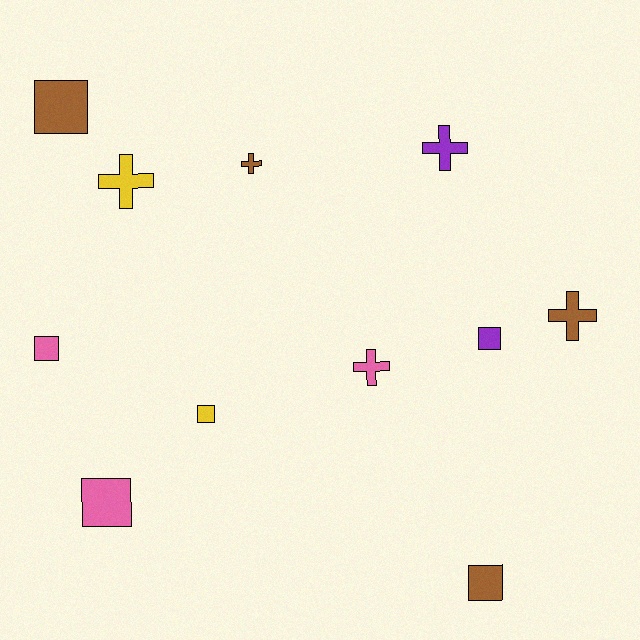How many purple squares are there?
There is 1 purple square.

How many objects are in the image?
There are 11 objects.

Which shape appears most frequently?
Square, with 6 objects.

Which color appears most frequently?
Brown, with 4 objects.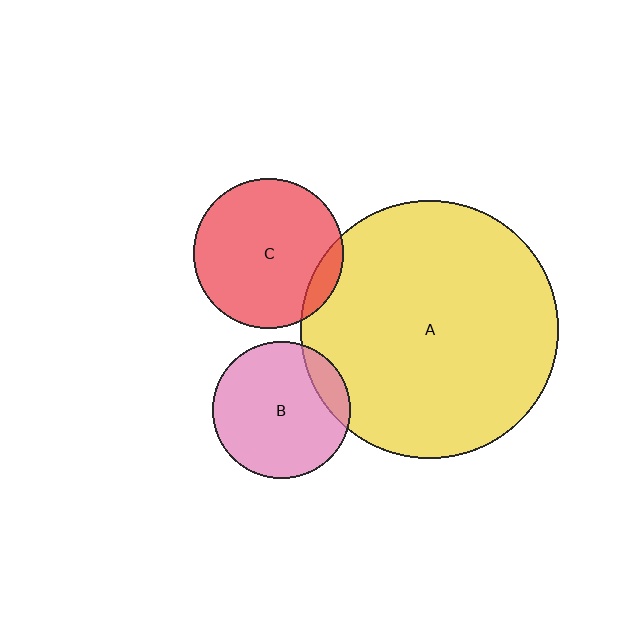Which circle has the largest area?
Circle A (yellow).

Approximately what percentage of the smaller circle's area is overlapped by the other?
Approximately 15%.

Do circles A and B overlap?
Yes.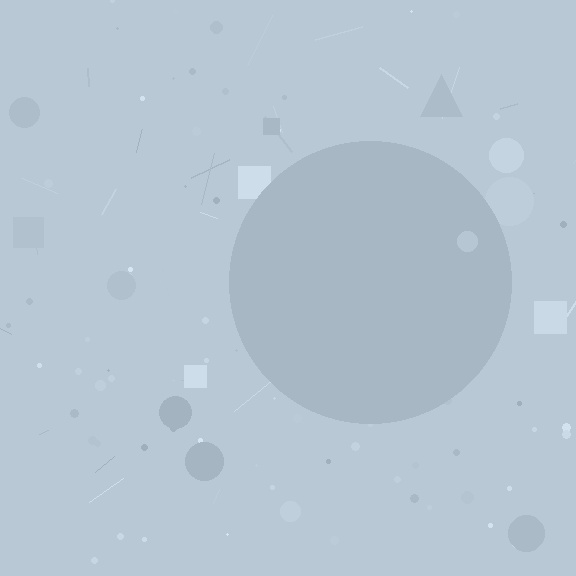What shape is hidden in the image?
A circle is hidden in the image.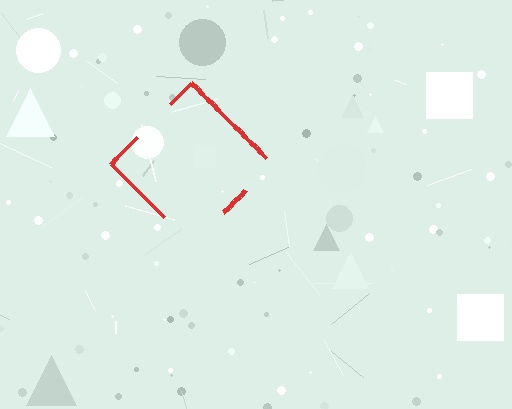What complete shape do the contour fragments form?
The contour fragments form a diamond.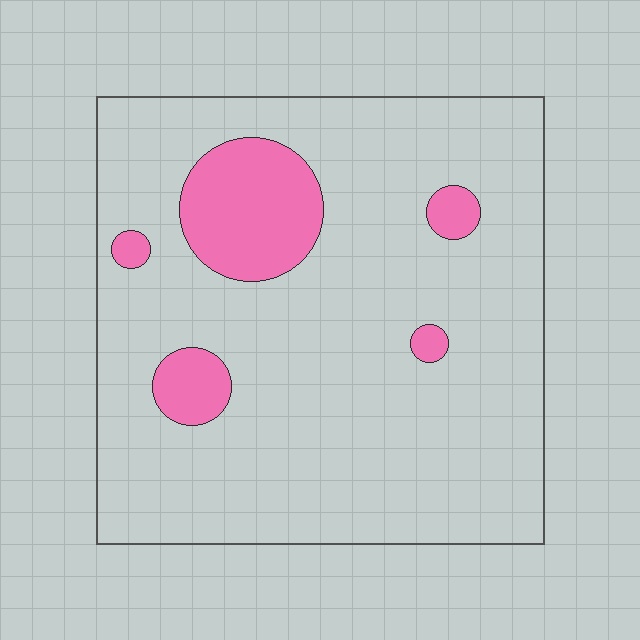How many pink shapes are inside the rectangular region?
5.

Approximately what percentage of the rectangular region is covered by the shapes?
Approximately 15%.